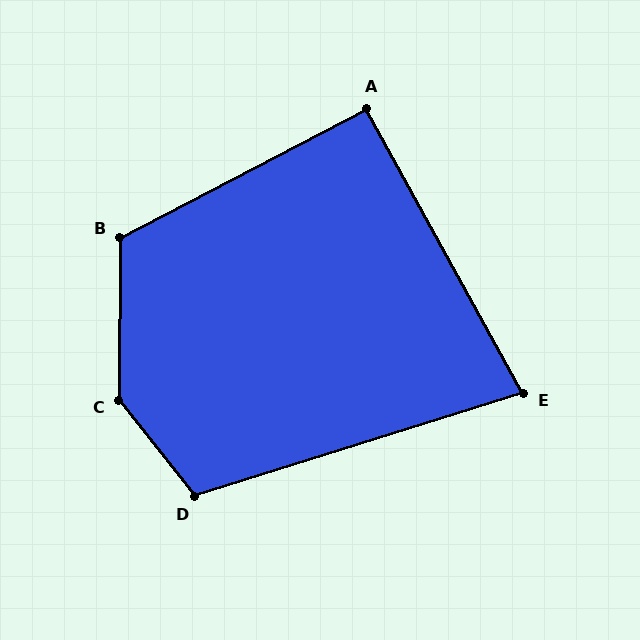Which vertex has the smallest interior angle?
E, at approximately 78 degrees.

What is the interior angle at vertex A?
Approximately 91 degrees (approximately right).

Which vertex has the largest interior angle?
C, at approximately 141 degrees.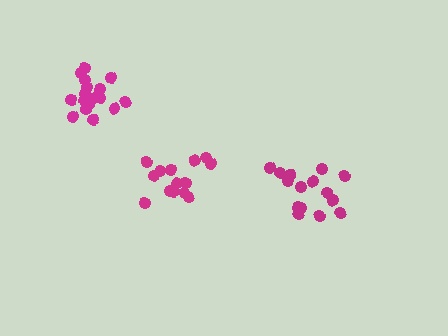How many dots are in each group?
Group 1: 15 dots, Group 2: 18 dots, Group 3: 14 dots (47 total).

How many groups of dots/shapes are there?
There are 3 groups.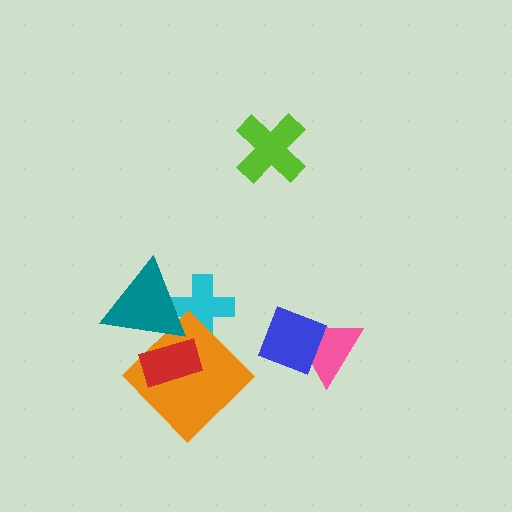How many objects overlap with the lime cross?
0 objects overlap with the lime cross.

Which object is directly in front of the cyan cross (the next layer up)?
The orange diamond is directly in front of the cyan cross.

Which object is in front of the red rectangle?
The teal triangle is in front of the red rectangle.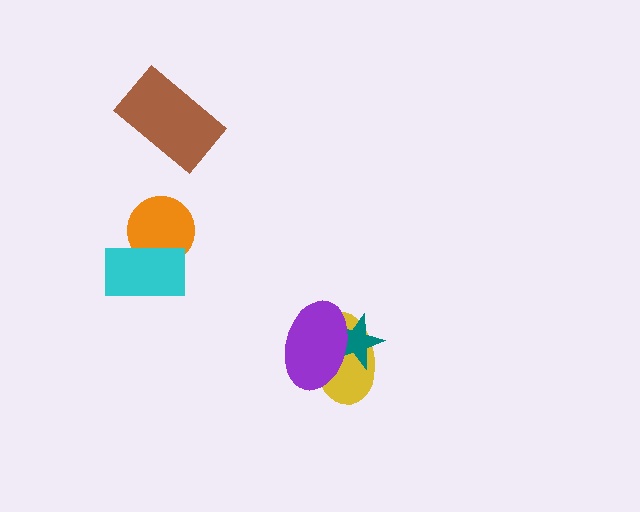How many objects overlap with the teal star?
2 objects overlap with the teal star.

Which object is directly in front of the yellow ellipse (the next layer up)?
The teal star is directly in front of the yellow ellipse.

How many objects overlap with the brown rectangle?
0 objects overlap with the brown rectangle.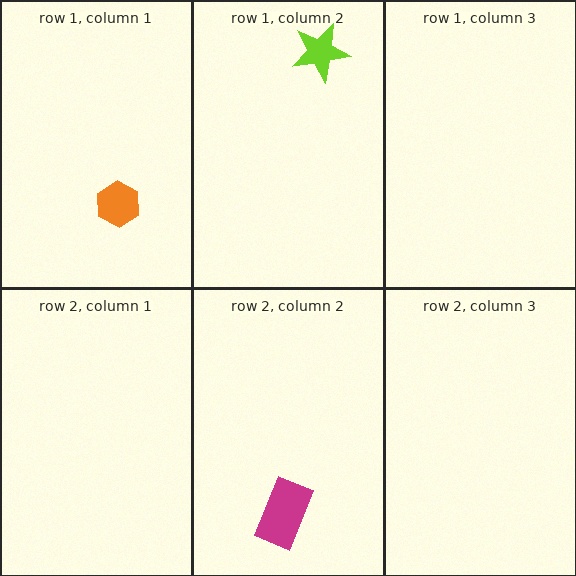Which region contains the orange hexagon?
The row 1, column 1 region.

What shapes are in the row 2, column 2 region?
The magenta rectangle.